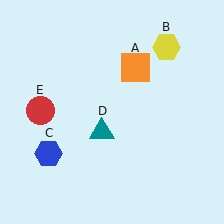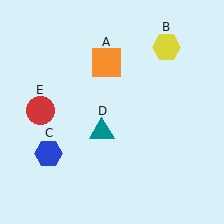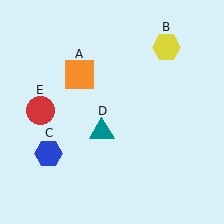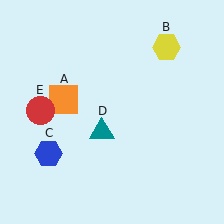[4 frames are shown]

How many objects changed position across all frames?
1 object changed position: orange square (object A).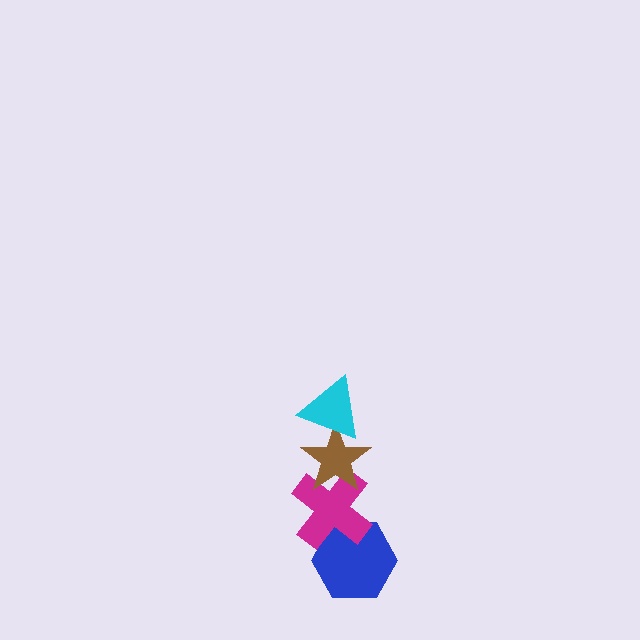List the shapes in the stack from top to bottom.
From top to bottom: the cyan triangle, the brown star, the magenta cross, the blue hexagon.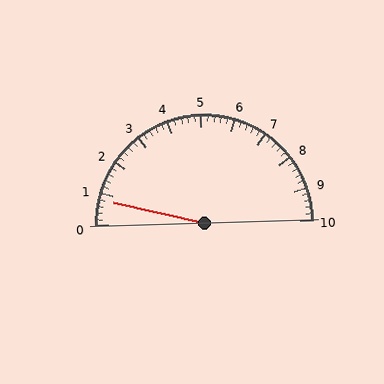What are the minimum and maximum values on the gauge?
The gauge ranges from 0 to 10.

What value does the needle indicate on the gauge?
The needle indicates approximately 0.8.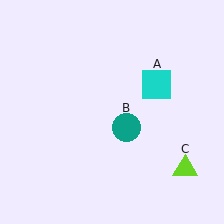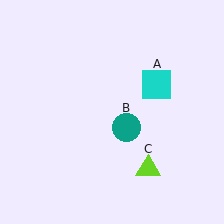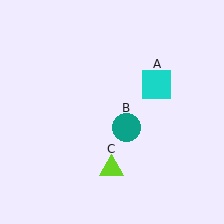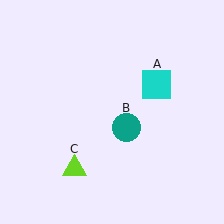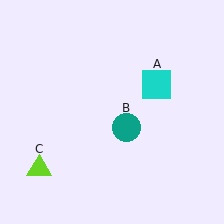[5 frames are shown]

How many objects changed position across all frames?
1 object changed position: lime triangle (object C).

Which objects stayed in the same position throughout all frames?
Cyan square (object A) and teal circle (object B) remained stationary.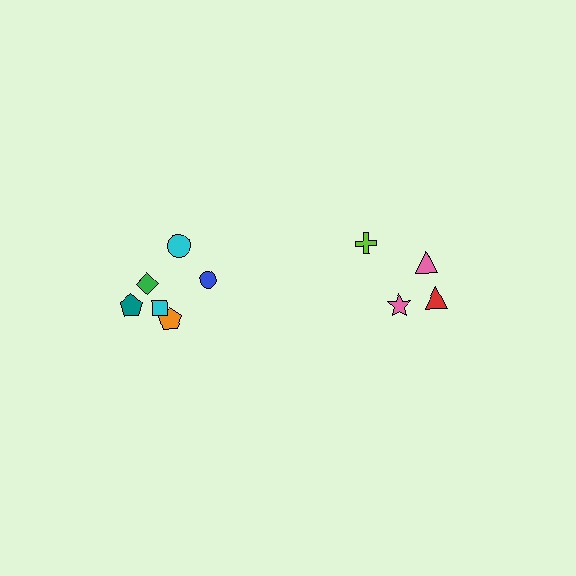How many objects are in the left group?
There are 6 objects.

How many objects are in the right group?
There are 4 objects.